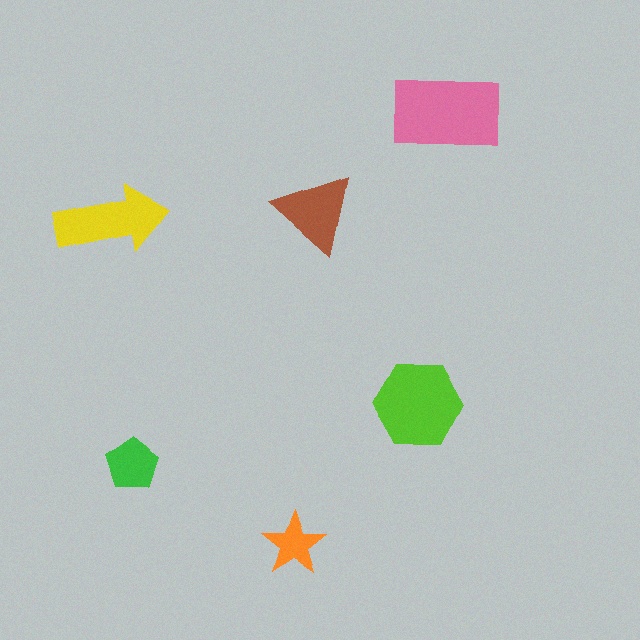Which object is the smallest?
The orange star.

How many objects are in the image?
There are 6 objects in the image.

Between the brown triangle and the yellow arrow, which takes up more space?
The yellow arrow.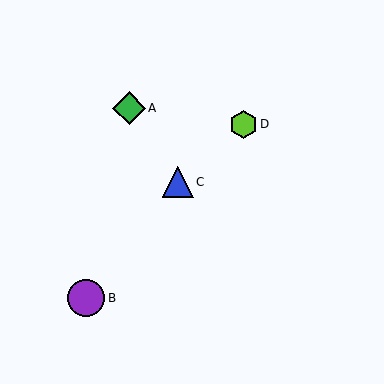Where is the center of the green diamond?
The center of the green diamond is at (129, 108).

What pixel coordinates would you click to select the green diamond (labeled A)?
Click at (129, 108) to select the green diamond A.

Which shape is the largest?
The purple circle (labeled B) is the largest.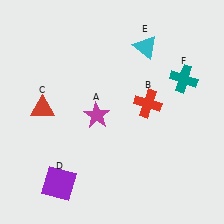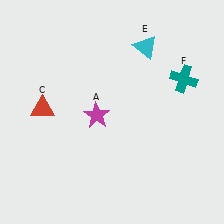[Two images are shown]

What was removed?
The purple square (D), the red cross (B) were removed in Image 2.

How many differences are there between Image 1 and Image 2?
There are 2 differences between the two images.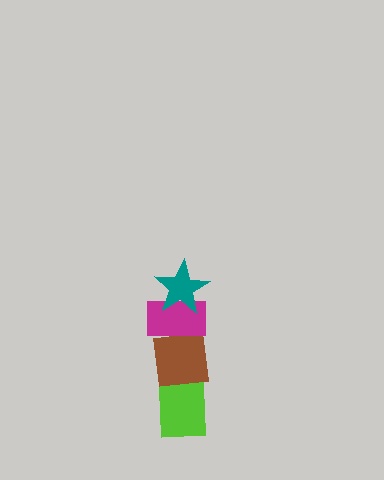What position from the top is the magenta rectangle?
The magenta rectangle is 2nd from the top.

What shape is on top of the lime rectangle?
The brown square is on top of the lime rectangle.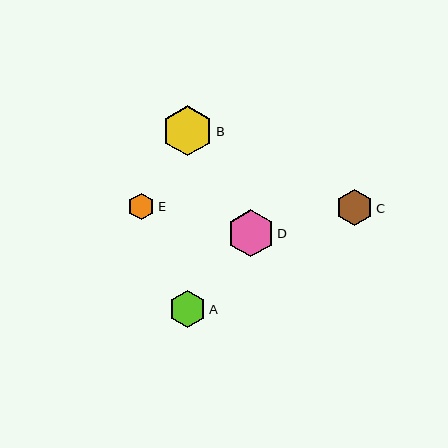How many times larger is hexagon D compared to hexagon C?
Hexagon D is approximately 1.3 times the size of hexagon C.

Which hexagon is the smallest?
Hexagon E is the smallest with a size of approximately 27 pixels.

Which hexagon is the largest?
Hexagon B is the largest with a size of approximately 50 pixels.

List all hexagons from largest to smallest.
From largest to smallest: B, D, A, C, E.